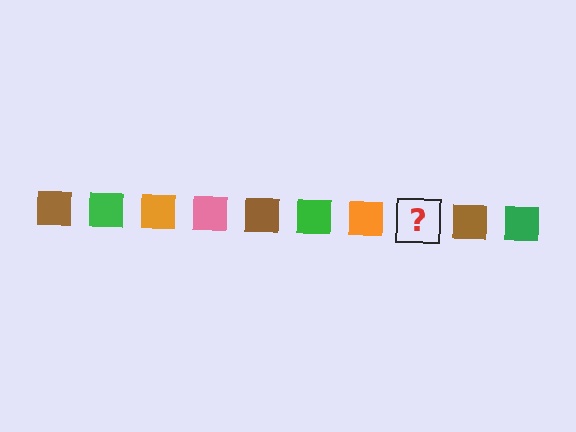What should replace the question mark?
The question mark should be replaced with a pink square.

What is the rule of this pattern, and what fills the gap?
The rule is that the pattern cycles through brown, green, orange, pink squares. The gap should be filled with a pink square.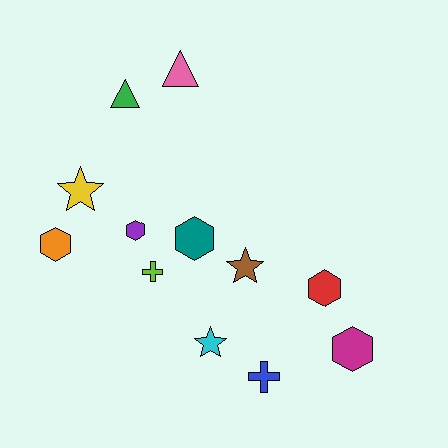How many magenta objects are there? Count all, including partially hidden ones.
There is 1 magenta object.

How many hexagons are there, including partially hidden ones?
There are 5 hexagons.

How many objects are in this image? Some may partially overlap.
There are 12 objects.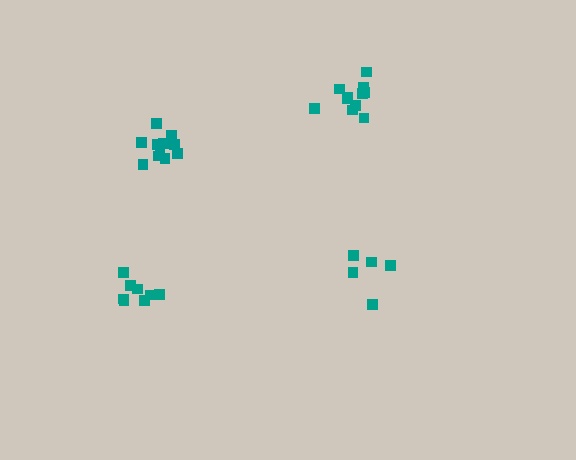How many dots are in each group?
Group 1: 5 dots, Group 2: 11 dots, Group 3: 8 dots, Group 4: 11 dots (35 total).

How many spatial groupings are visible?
There are 4 spatial groupings.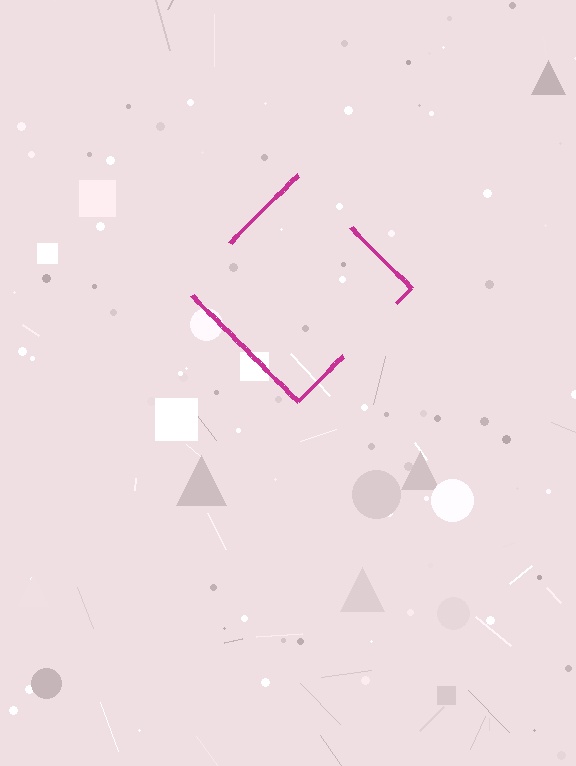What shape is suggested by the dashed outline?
The dashed outline suggests a diamond.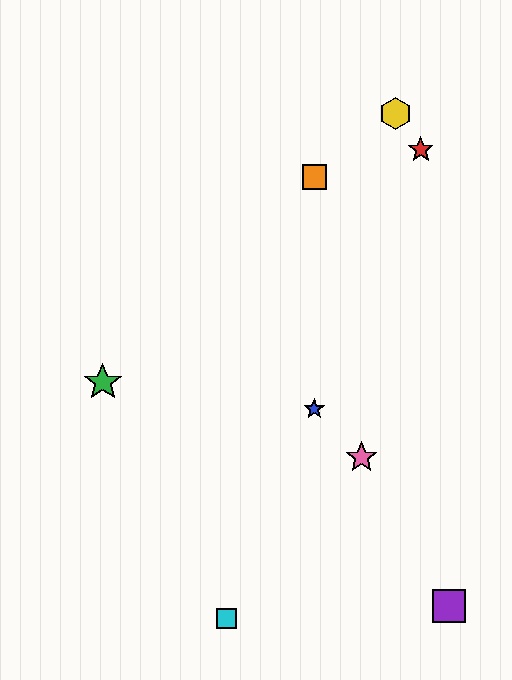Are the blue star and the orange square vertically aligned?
Yes, both are at x≈314.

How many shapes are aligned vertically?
2 shapes (the blue star, the orange square) are aligned vertically.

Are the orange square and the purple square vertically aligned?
No, the orange square is at x≈314 and the purple square is at x≈449.